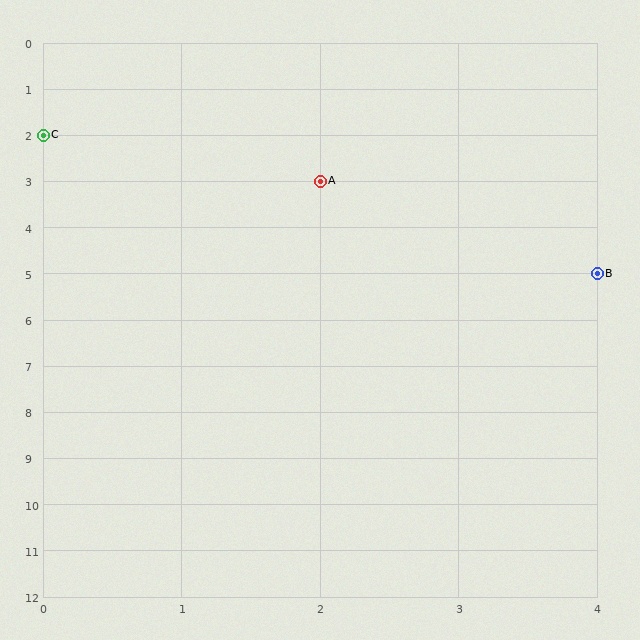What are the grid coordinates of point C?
Point C is at grid coordinates (0, 2).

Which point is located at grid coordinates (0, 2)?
Point C is at (0, 2).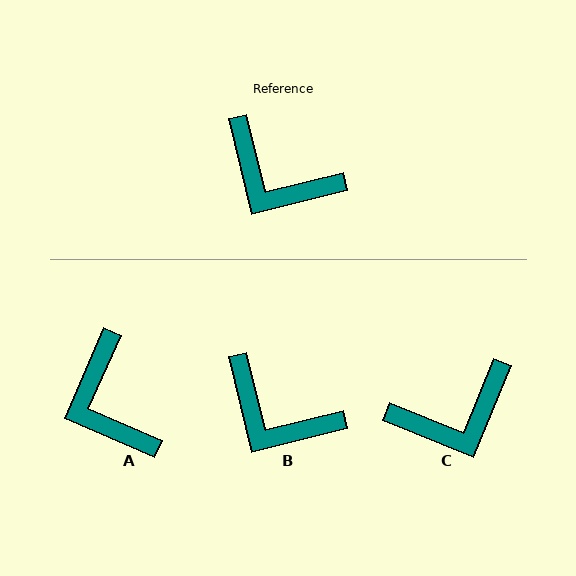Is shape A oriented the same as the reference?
No, it is off by about 38 degrees.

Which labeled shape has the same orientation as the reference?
B.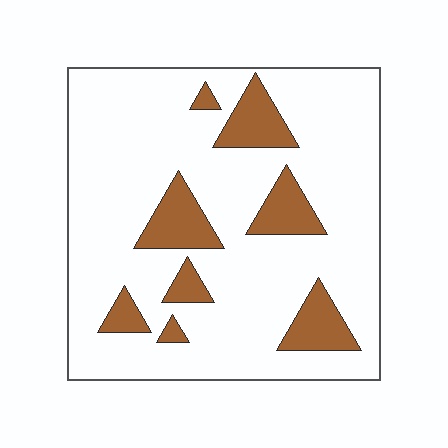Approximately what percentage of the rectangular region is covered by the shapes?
Approximately 15%.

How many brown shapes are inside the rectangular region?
8.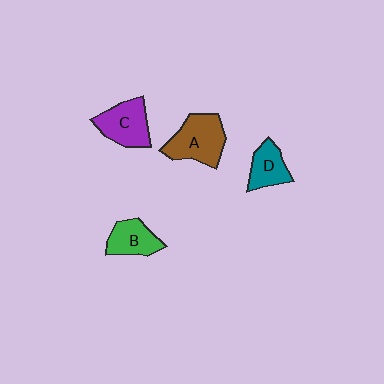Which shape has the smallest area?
Shape D (teal).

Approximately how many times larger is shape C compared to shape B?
Approximately 1.3 times.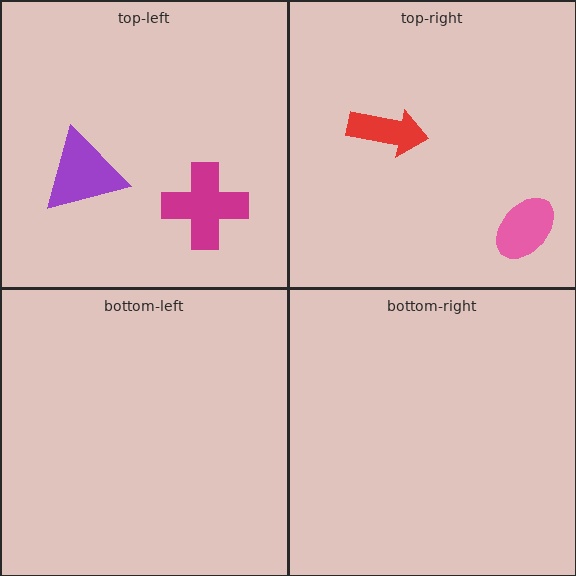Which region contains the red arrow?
The top-right region.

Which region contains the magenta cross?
The top-left region.